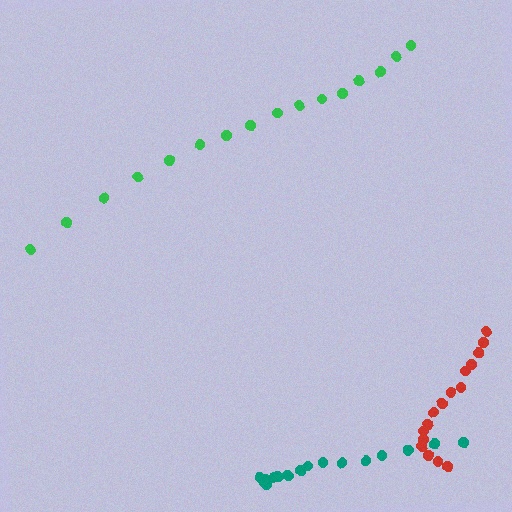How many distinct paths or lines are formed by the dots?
There are 3 distinct paths.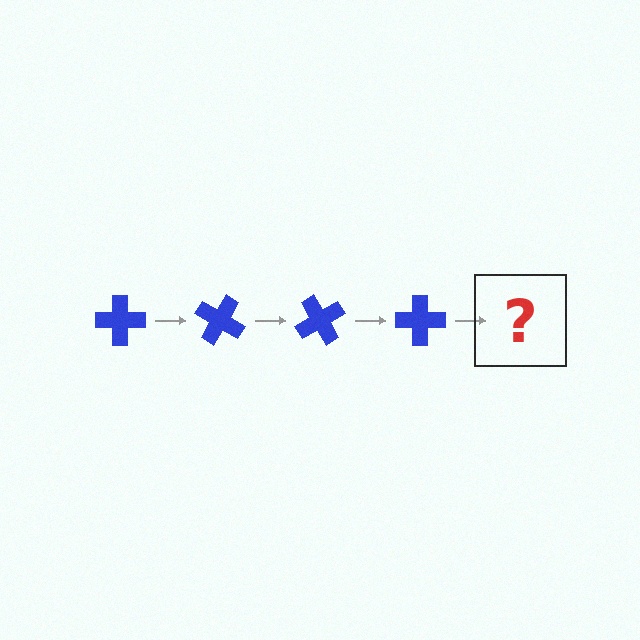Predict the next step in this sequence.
The next step is a blue cross rotated 120 degrees.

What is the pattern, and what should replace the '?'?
The pattern is that the cross rotates 30 degrees each step. The '?' should be a blue cross rotated 120 degrees.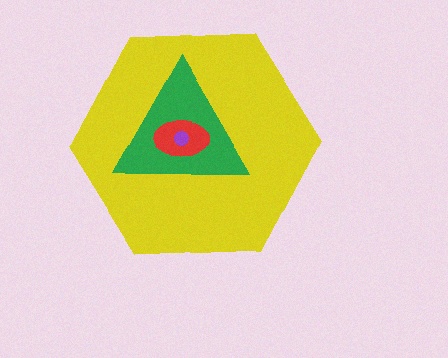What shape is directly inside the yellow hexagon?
The green triangle.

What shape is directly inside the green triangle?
The red ellipse.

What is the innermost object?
The purple circle.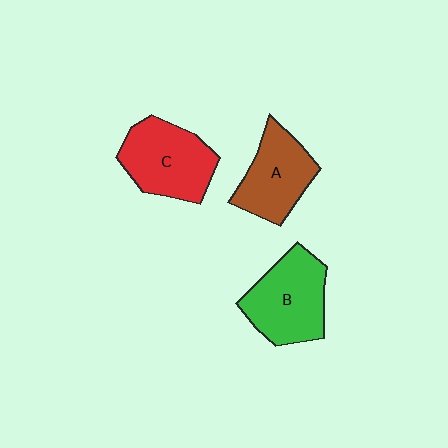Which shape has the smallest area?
Shape A (brown).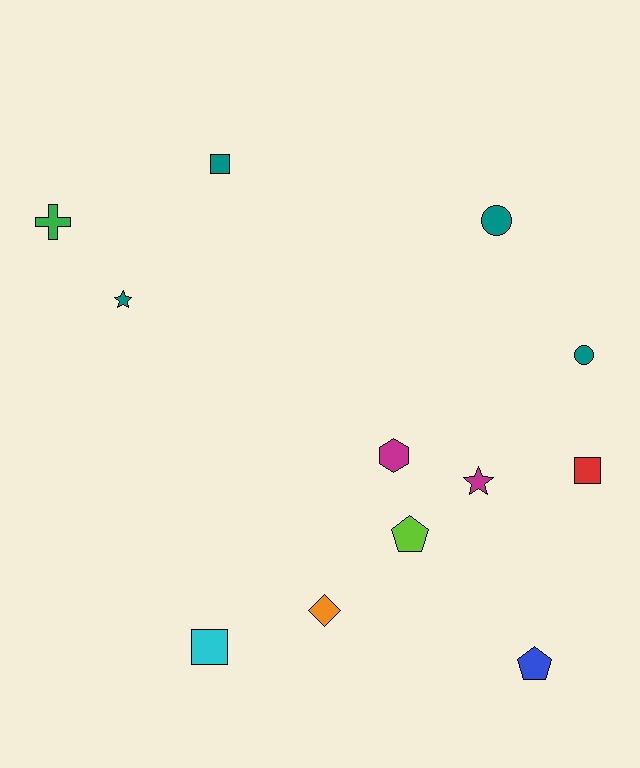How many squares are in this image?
There are 3 squares.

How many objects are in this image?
There are 12 objects.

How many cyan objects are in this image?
There is 1 cyan object.